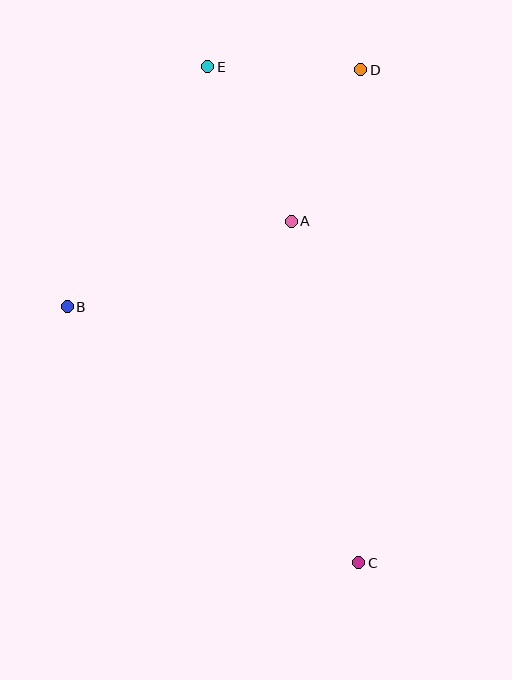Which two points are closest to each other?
Points D and E are closest to each other.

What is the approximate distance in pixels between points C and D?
The distance between C and D is approximately 493 pixels.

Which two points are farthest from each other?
Points C and E are farthest from each other.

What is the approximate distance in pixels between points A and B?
The distance between A and B is approximately 240 pixels.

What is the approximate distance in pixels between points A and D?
The distance between A and D is approximately 167 pixels.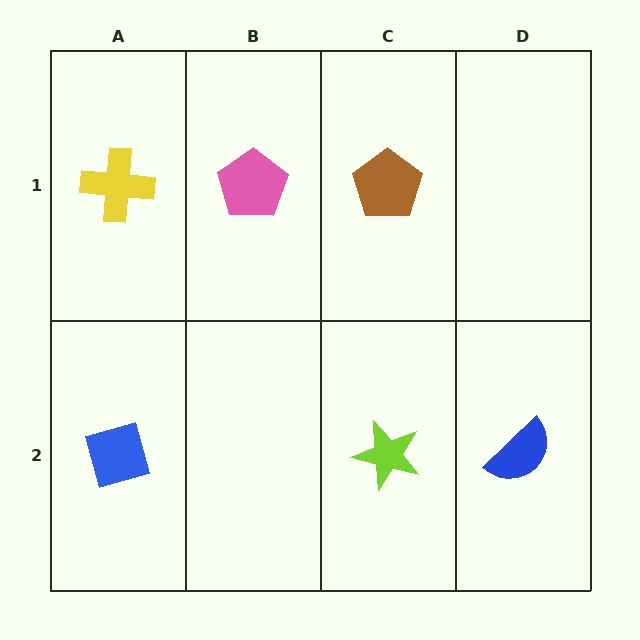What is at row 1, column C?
A brown pentagon.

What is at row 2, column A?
A blue diamond.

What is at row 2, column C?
A lime star.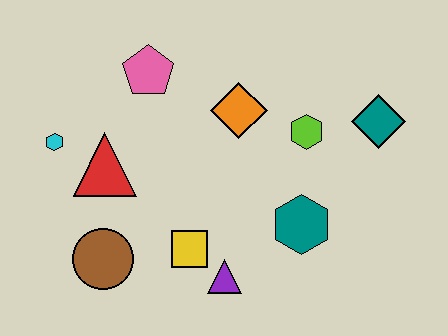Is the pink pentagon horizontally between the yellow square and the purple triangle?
No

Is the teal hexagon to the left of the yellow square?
No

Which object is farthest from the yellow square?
The teal diamond is farthest from the yellow square.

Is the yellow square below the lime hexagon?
Yes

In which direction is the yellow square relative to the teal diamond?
The yellow square is to the left of the teal diamond.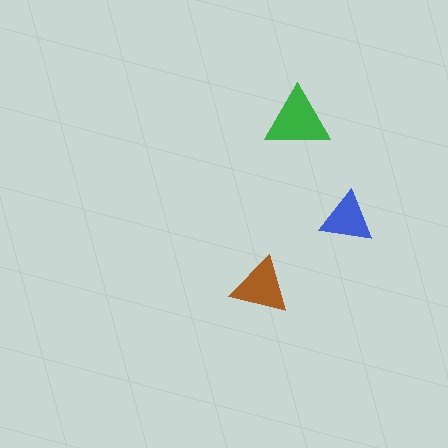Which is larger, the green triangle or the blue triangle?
The green one.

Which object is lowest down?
The brown triangle is bottommost.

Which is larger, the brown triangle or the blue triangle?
The brown one.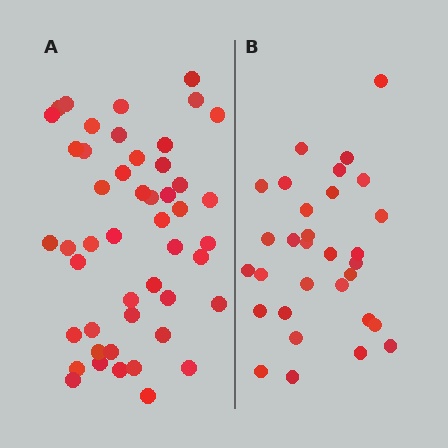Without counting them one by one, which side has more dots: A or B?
Region A (the left region) has more dots.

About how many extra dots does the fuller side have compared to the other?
Region A has approximately 15 more dots than region B.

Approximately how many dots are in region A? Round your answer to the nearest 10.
About 50 dots. (The exact count is 48, which rounds to 50.)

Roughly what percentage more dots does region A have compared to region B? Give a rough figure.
About 55% more.